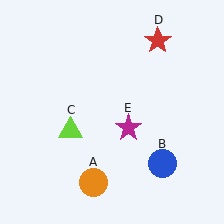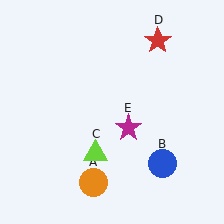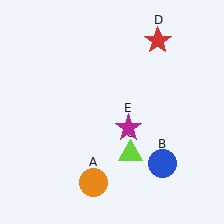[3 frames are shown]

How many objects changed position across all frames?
1 object changed position: lime triangle (object C).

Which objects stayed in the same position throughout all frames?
Orange circle (object A) and blue circle (object B) and red star (object D) and magenta star (object E) remained stationary.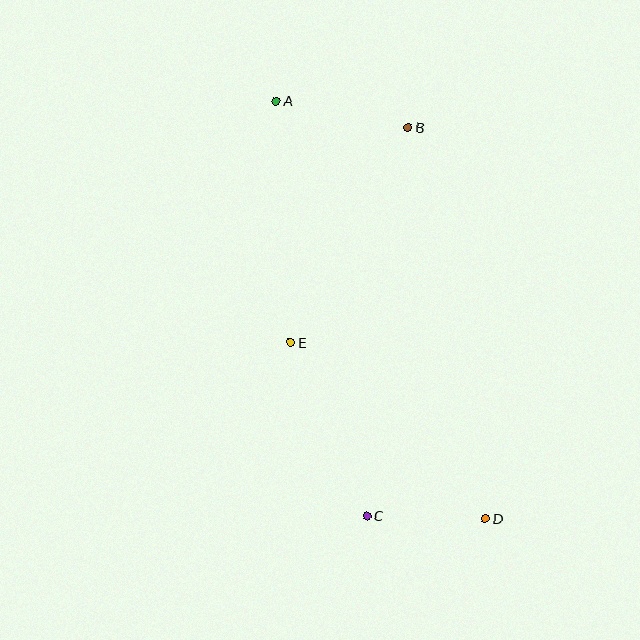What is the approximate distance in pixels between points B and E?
The distance between B and E is approximately 245 pixels.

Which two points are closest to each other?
Points C and D are closest to each other.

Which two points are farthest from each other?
Points A and D are farthest from each other.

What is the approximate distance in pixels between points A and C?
The distance between A and C is approximately 424 pixels.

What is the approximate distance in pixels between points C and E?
The distance between C and E is approximately 189 pixels.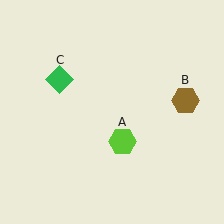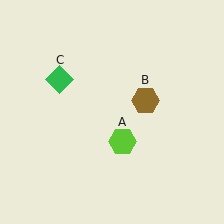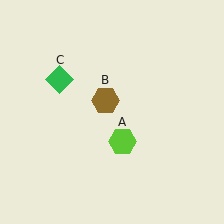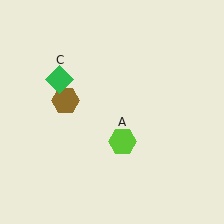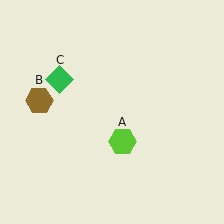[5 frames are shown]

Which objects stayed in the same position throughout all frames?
Lime hexagon (object A) and green diamond (object C) remained stationary.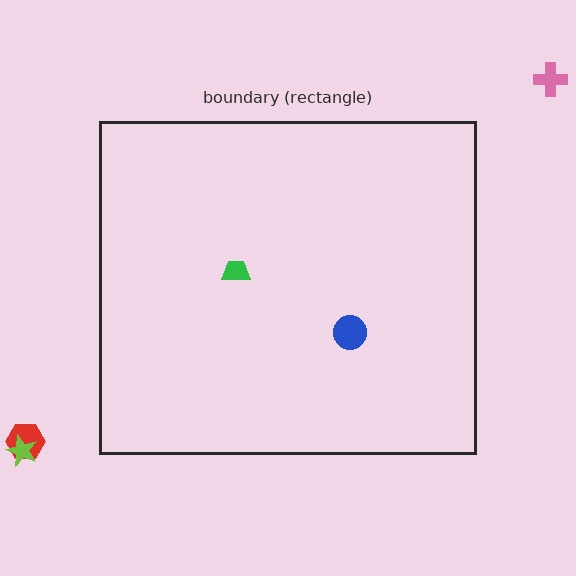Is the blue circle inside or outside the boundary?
Inside.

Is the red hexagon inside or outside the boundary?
Outside.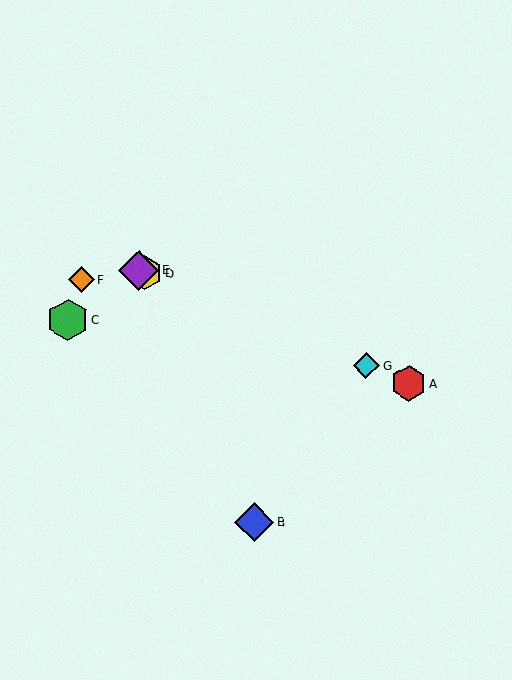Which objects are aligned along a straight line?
Objects A, D, E, G are aligned along a straight line.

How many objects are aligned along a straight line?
4 objects (A, D, E, G) are aligned along a straight line.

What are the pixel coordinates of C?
Object C is at (68, 320).